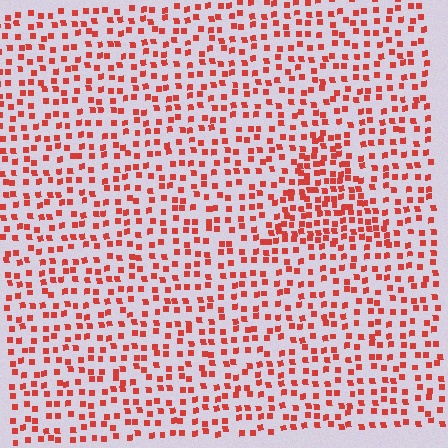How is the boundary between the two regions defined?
The boundary is defined by a change in element density (approximately 1.8x ratio). All elements are the same color, size, and shape.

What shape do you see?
I see a triangle.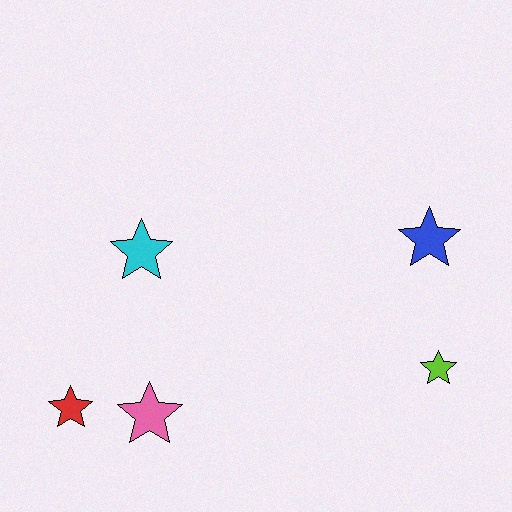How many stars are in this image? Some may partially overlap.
There are 5 stars.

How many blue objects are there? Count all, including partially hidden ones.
There is 1 blue object.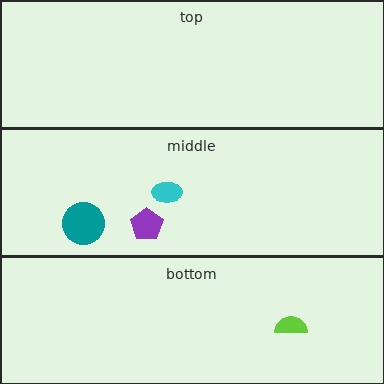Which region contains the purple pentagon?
The middle region.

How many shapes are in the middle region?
3.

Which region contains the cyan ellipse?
The middle region.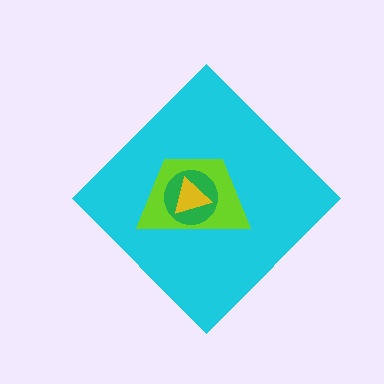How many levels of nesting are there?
4.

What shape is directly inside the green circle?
The yellow triangle.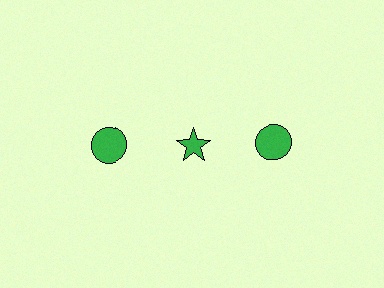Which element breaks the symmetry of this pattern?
The green star in the top row, second from left column breaks the symmetry. All other shapes are green circles.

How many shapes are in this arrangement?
There are 3 shapes arranged in a grid pattern.